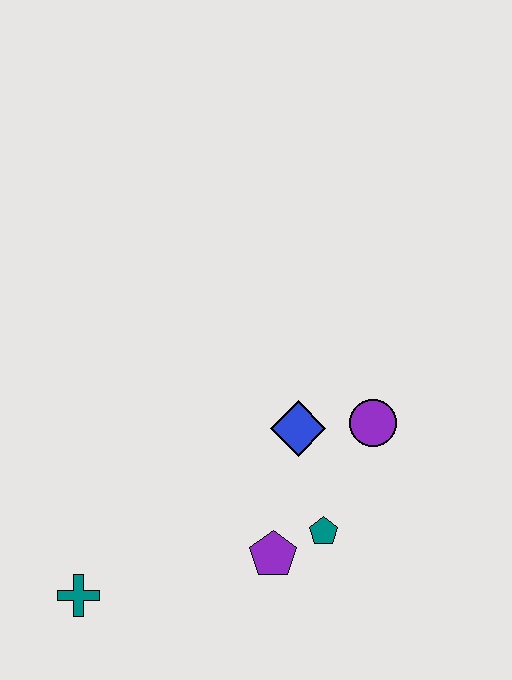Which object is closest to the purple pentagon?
The teal pentagon is closest to the purple pentagon.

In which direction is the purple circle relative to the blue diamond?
The purple circle is to the right of the blue diamond.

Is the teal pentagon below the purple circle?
Yes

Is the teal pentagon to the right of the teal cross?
Yes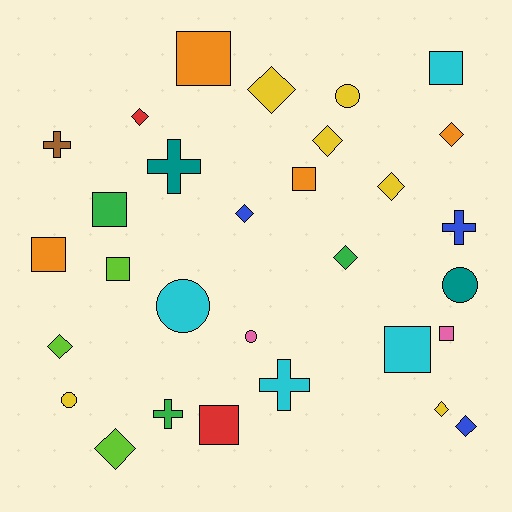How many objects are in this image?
There are 30 objects.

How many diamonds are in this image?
There are 11 diamonds.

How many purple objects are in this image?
There are no purple objects.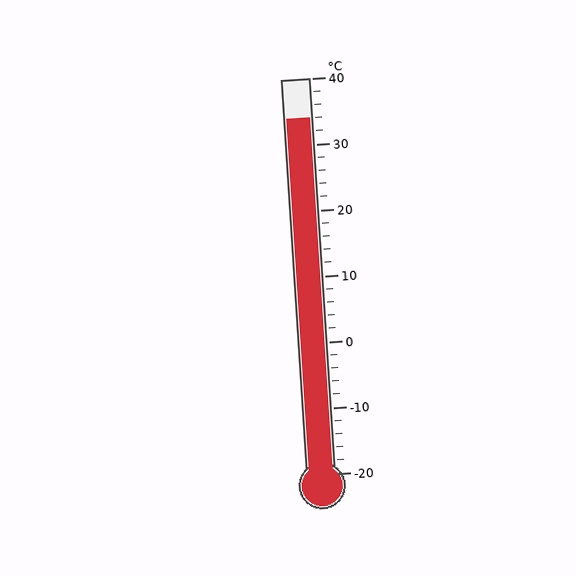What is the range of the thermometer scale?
The thermometer scale ranges from -20°C to 40°C.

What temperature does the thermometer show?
The thermometer shows approximately 34°C.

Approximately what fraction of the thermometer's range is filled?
The thermometer is filled to approximately 90% of its range.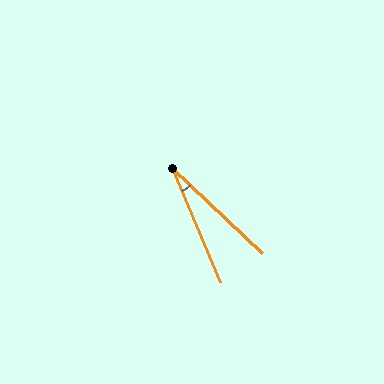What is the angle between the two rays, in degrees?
Approximately 23 degrees.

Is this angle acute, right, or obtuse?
It is acute.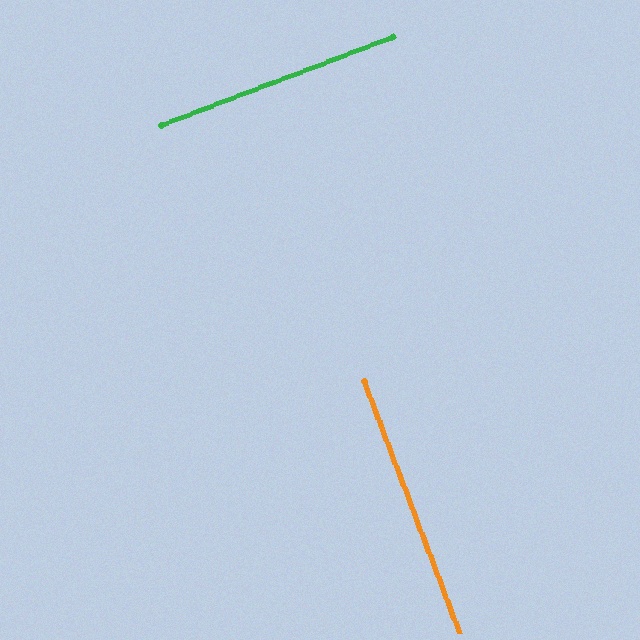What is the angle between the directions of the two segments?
Approximately 90 degrees.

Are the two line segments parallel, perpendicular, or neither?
Perpendicular — they meet at approximately 90°.